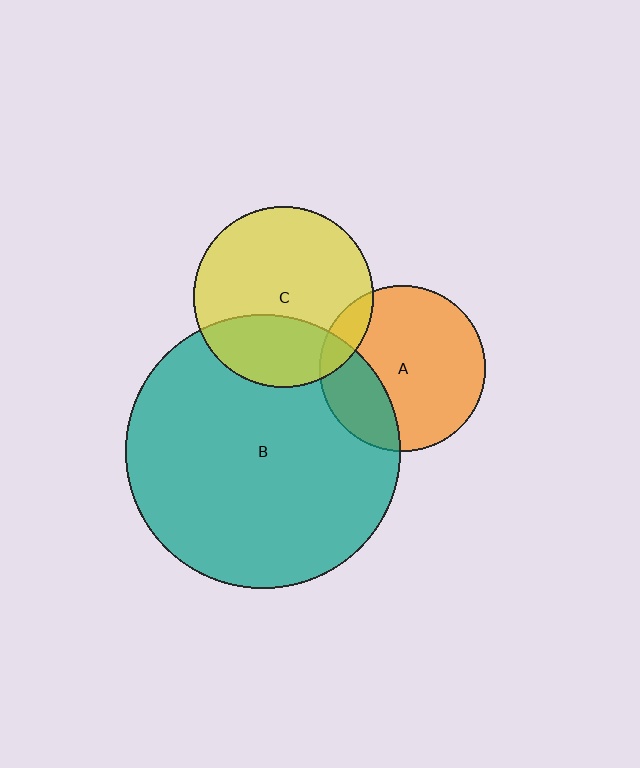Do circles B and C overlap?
Yes.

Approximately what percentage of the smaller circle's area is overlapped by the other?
Approximately 30%.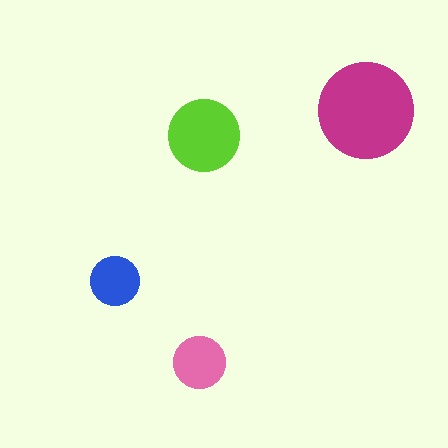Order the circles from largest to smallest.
the magenta one, the lime one, the pink one, the blue one.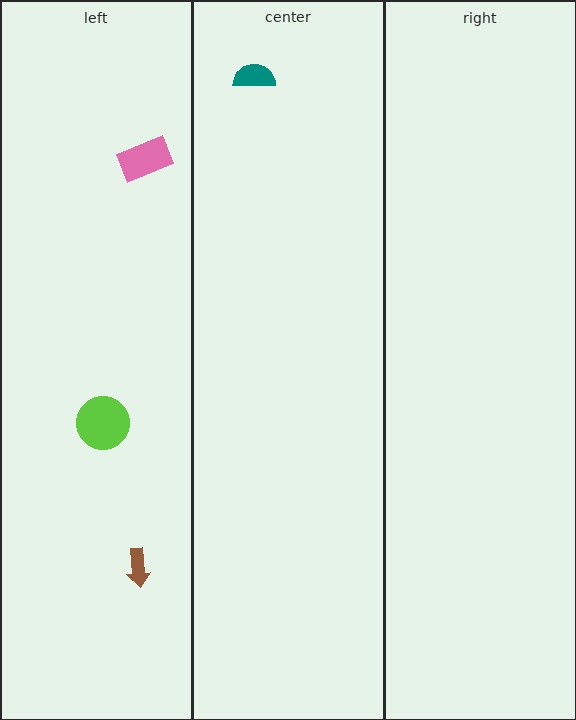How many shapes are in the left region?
3.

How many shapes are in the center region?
1.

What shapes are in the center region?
The teal semicircle.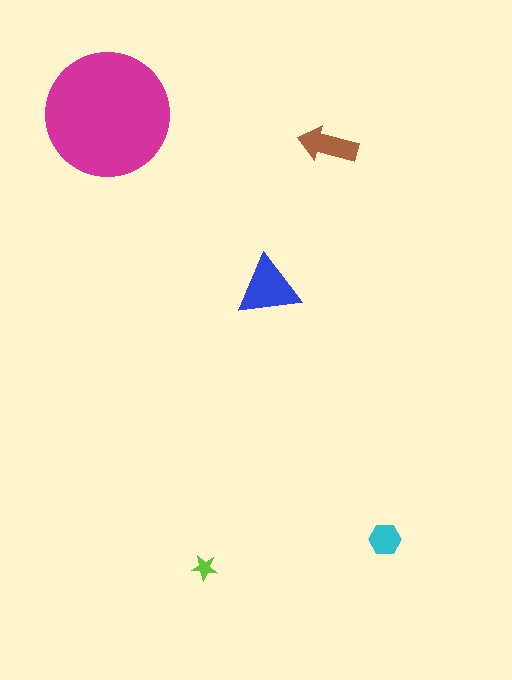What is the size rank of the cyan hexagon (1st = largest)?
4th.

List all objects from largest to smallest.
The magenta circle, the blue triangle, the brown arrow, the cyan hexagon, the lime star.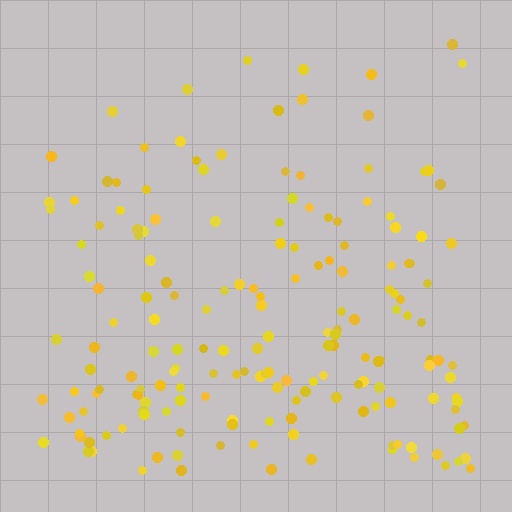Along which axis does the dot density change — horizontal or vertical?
Vertical.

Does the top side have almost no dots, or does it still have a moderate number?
Still a moderate number, just noticeably fewer than the bottom.